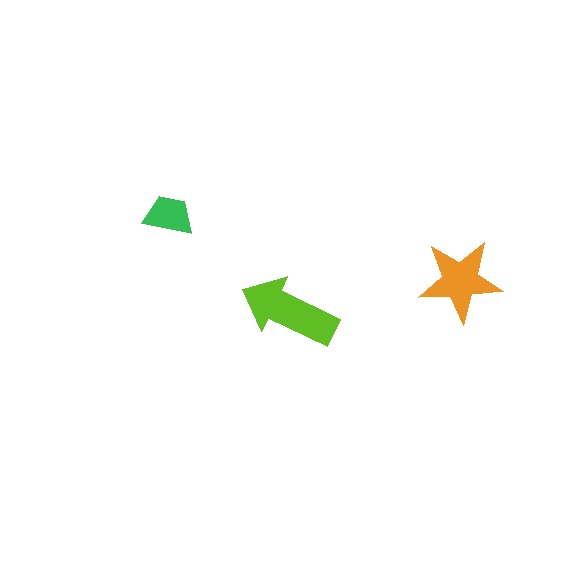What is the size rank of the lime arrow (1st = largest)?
1st.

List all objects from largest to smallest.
The lime arrow, the orange star, the green trapezoid.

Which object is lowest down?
The lime arrow is bottommost.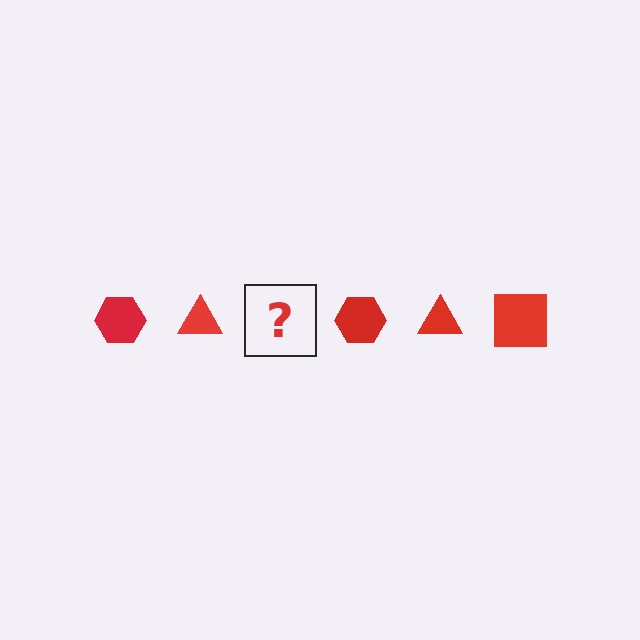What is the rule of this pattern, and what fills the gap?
The rule is that the pattern cycles through hexagon, triangle, square shapes in red. The gap should be filled with a red square.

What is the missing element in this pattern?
The missing element is a red square.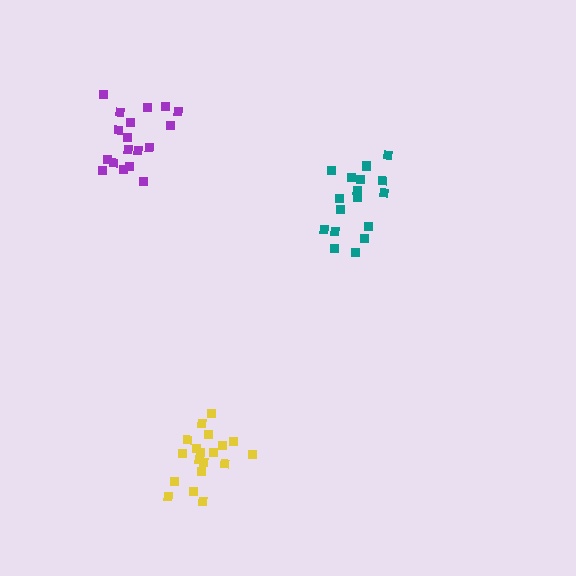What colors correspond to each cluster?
The clusters are colored: yellow, teal, purple.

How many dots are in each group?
Group 1: 19 dots, Group 2: 17 dots, Group 3: 18 dots (54 total).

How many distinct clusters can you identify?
There are 3 distinct clusters.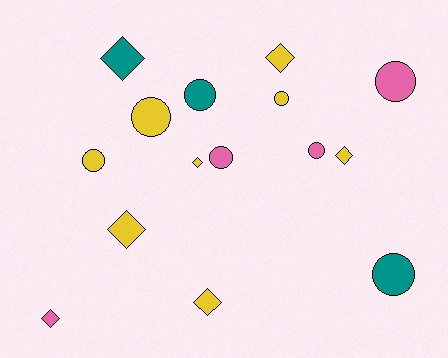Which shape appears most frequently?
Circle, with 8 objects.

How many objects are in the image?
There are 15 objects.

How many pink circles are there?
There are 3 pink circles.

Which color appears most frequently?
Yellow, with 8 objects.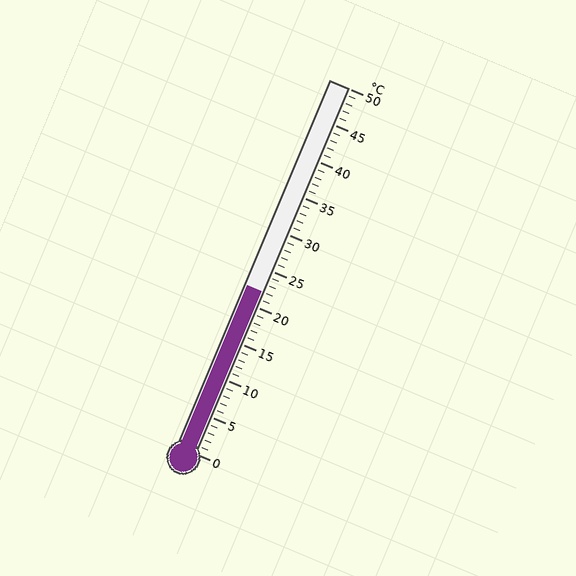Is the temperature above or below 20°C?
The temperature is above 20°C.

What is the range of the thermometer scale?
The thermometer scale ranges from 0°C to 50°C.